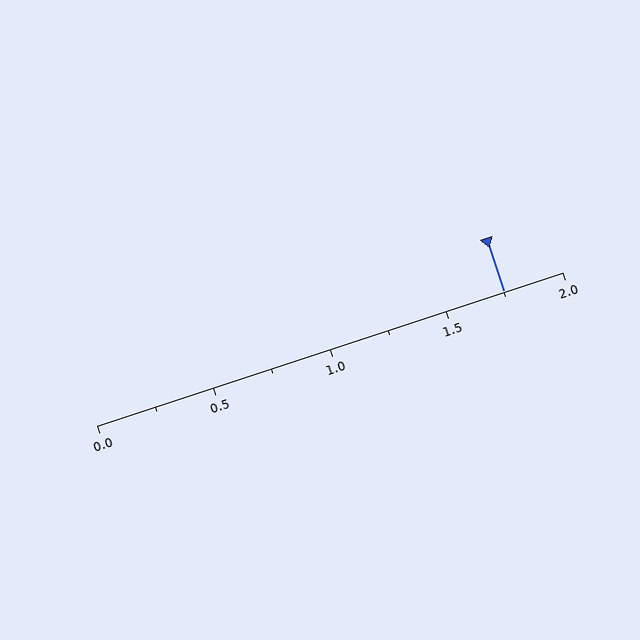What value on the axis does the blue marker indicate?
The marker indicates approximately 1.75.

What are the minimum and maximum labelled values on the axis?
The axis runs from 0.0 to 2.0.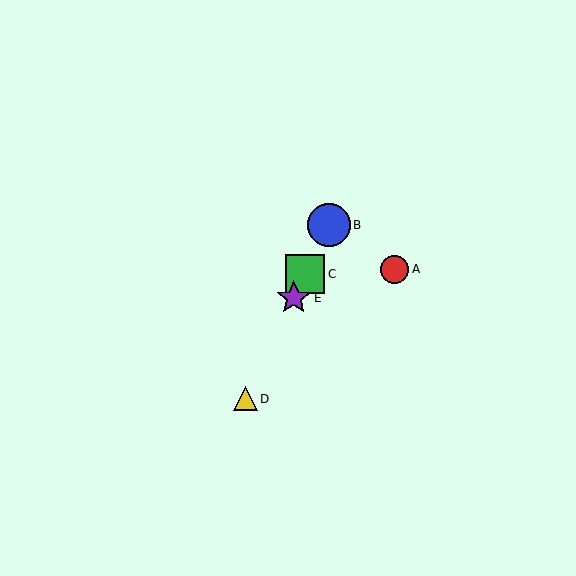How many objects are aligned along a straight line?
4 objects (B, C, D, E) are aligned along a straight line.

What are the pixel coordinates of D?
Object D is at (245, 399).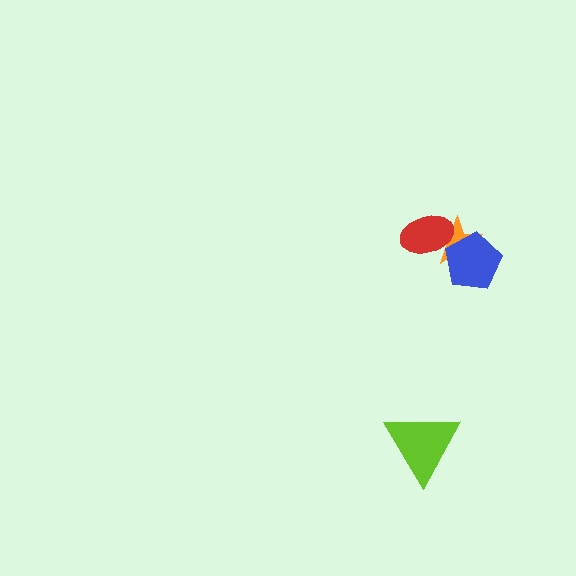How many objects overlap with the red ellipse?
1 object overlaps with the red ellipse.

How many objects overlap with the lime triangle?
0 objects overlap with the lime triangle.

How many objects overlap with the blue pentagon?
1 object overlaps with the blue pentagon.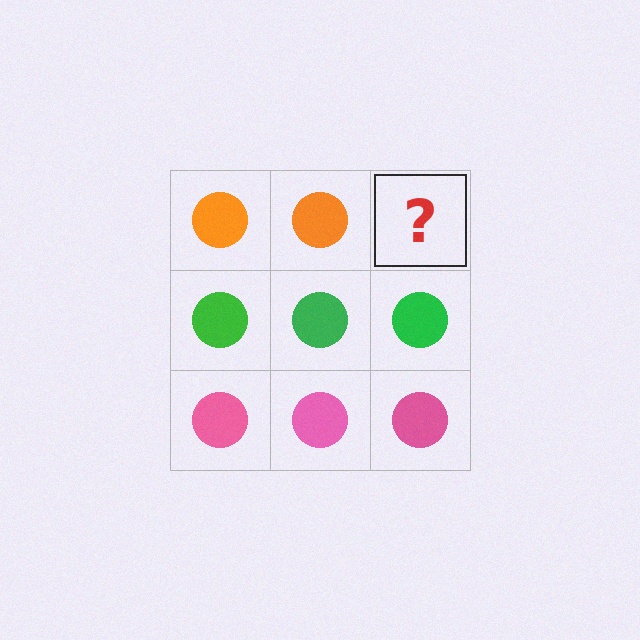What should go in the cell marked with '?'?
The missing cell should contain an orange circle.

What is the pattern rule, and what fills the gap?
The rule is that each row has a consistent color. The gap should be filled with an orange circle.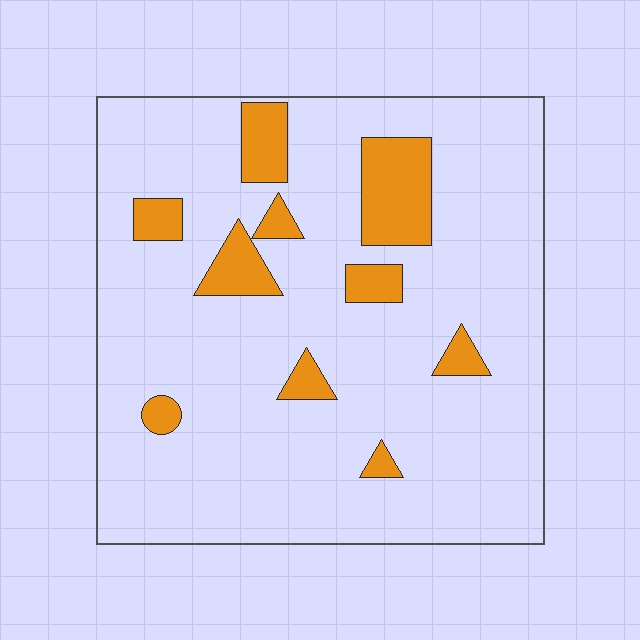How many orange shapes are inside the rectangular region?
10.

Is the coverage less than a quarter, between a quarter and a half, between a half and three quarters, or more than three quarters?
Less than a quarter.